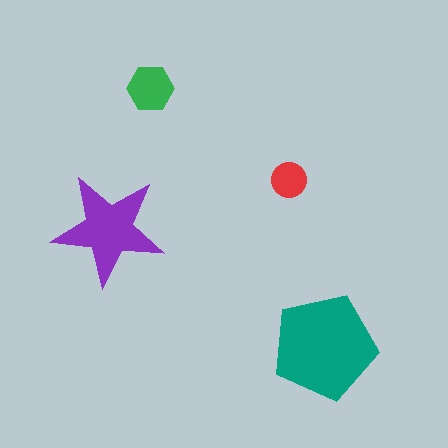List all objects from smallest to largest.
The red circle, the green hexagon, the purple star, the teal pentagon.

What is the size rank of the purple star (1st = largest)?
2nd.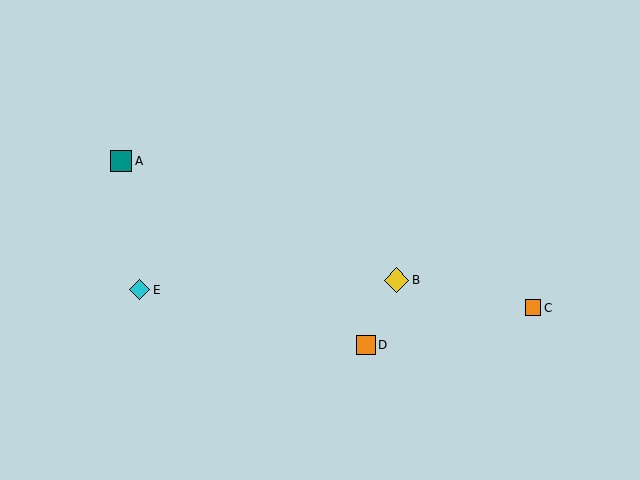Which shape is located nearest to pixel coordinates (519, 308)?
The orange square (labeled C) at (533, 308) is nearest to that location.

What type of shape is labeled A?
Shape A is a teal square.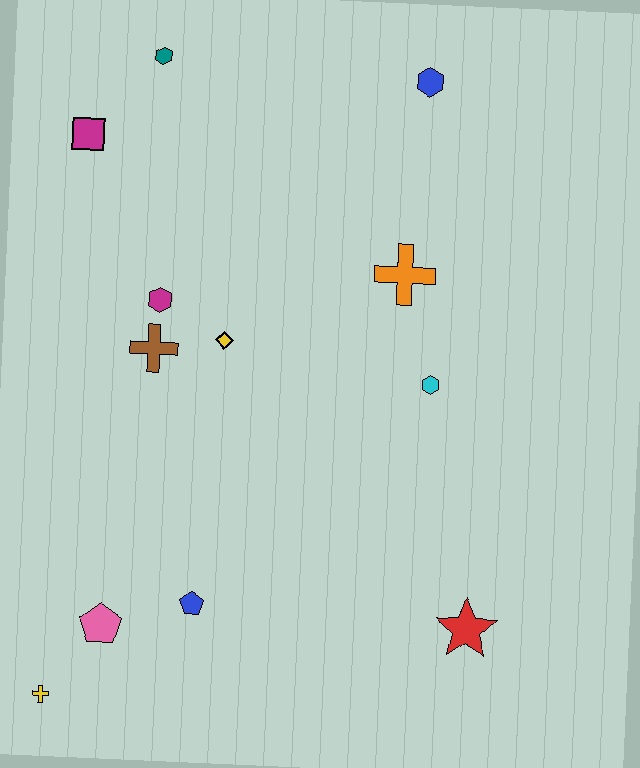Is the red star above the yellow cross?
Yes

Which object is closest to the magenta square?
The teal hexagon is closest to the magenta square.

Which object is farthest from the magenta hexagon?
The red star is farthest from the magenta hexagon.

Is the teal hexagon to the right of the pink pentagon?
Yes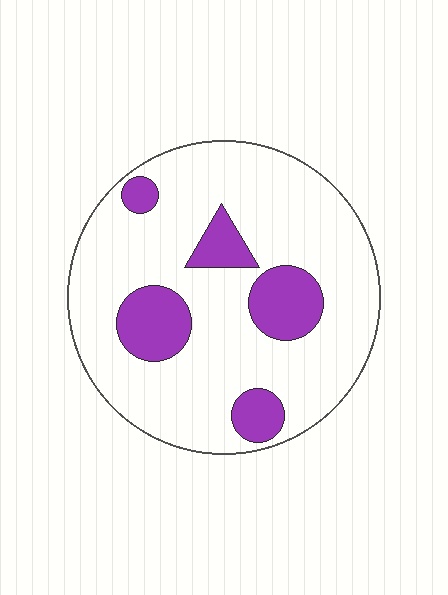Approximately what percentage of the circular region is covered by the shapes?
Approximately 20%.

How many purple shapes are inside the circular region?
5.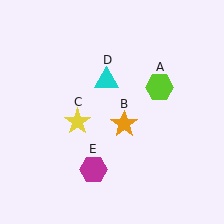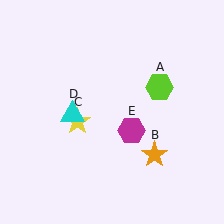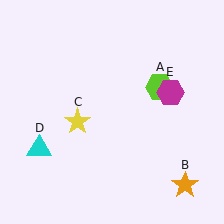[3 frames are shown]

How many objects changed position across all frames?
3 objects changed position: orange star (object B), cyan triangle (object D), magenta hexagon (object E).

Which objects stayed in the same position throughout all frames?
Lime hexagon (object A) and yellow star (object C) remained stationary.